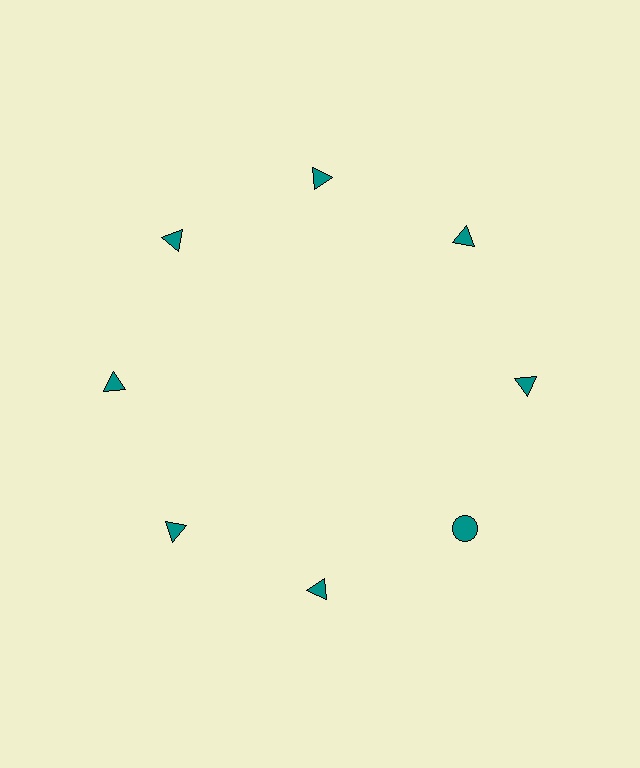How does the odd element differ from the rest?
It has a different shape: circle instead of triangle.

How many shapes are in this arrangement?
There are 8 shapes arranged in a ring pattern.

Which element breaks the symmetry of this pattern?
The teal circle at roughly the 4 o'clock position breaks the symmetry. All other shapes are teal triangles.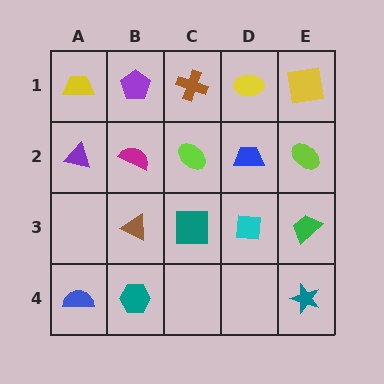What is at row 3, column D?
A cyan square.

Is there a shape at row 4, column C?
No, that cell is empty.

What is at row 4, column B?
A teal hexagon.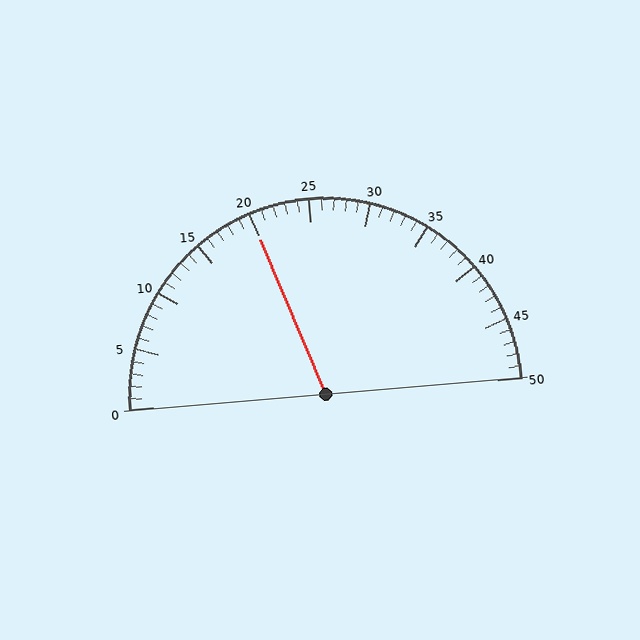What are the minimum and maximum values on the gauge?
The gauge ranges from 0 to 50.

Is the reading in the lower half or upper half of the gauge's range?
The reading is in the lower half of the range (0 to 50).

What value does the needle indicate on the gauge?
The needle indicates approximately 20.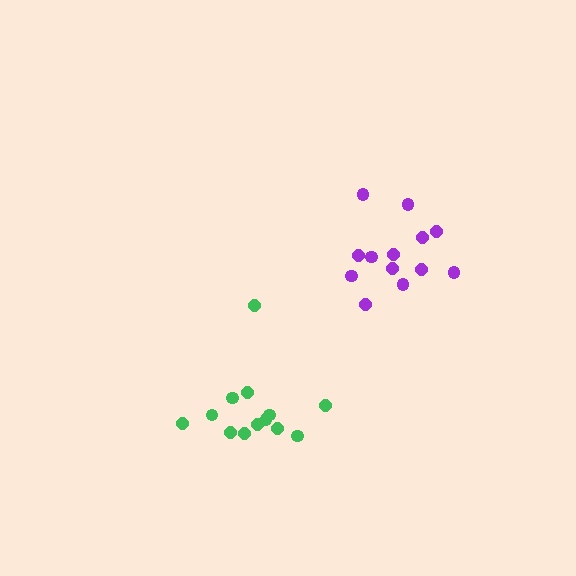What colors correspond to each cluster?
The clusters are colored: purple, green.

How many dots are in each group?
Group 1: 13 dots, Group 2: 13 dots (26 total).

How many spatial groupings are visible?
There are 2 spatial groupings.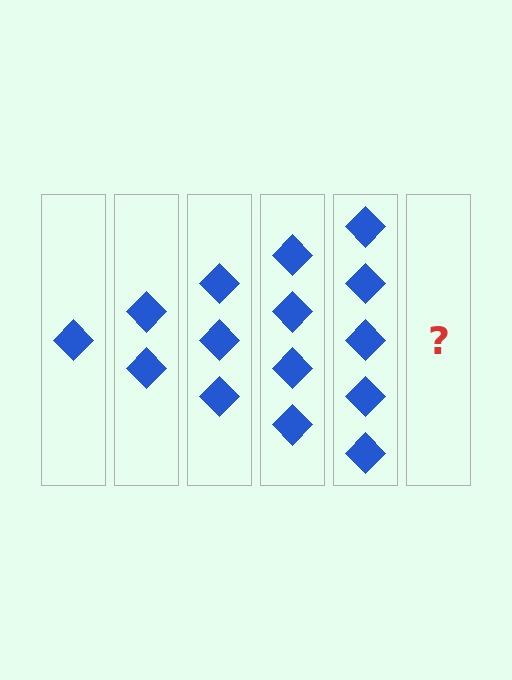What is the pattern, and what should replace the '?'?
The pattern is that each step adds one more diamond. The '?' should be 6 diamonds.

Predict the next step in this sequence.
The next step is 6 diamonds.